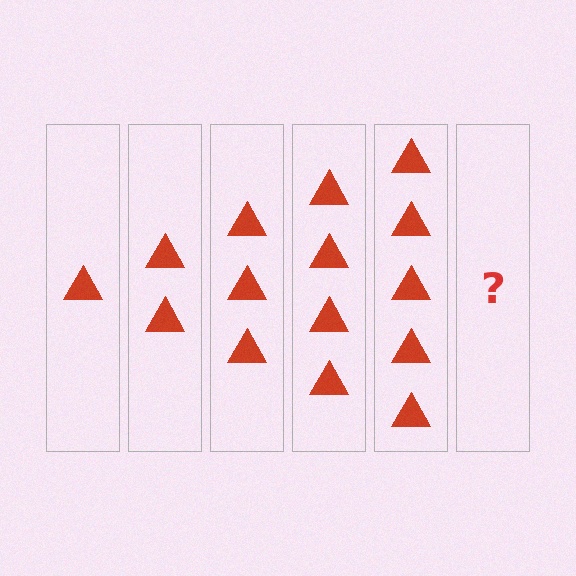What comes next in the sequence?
The next element should be 6 triangles.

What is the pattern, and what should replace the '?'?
The pattern is that each step adds one more triangle. The '?' should be 6 triangles.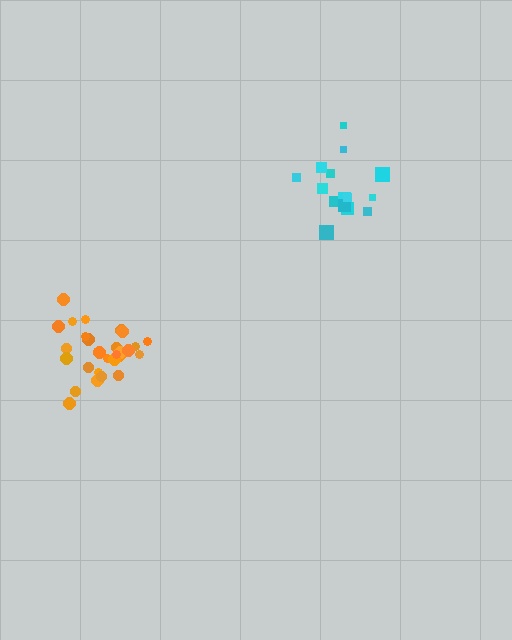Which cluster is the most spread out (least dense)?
Cyan.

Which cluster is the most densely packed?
Orange.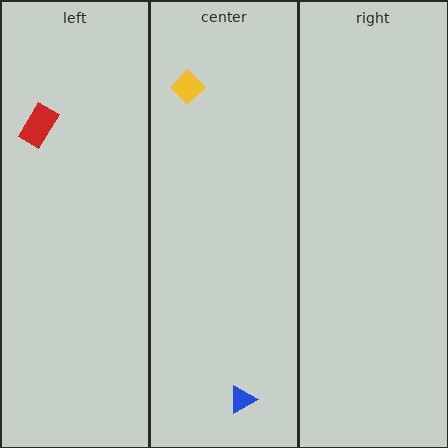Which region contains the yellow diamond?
The center region.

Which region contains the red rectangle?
The left region.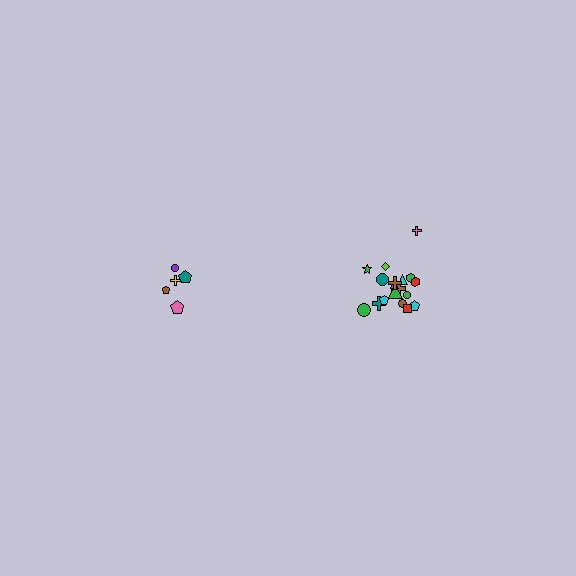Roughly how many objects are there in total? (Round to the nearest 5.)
Roughly 25 objects in total.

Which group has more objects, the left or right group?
The right group.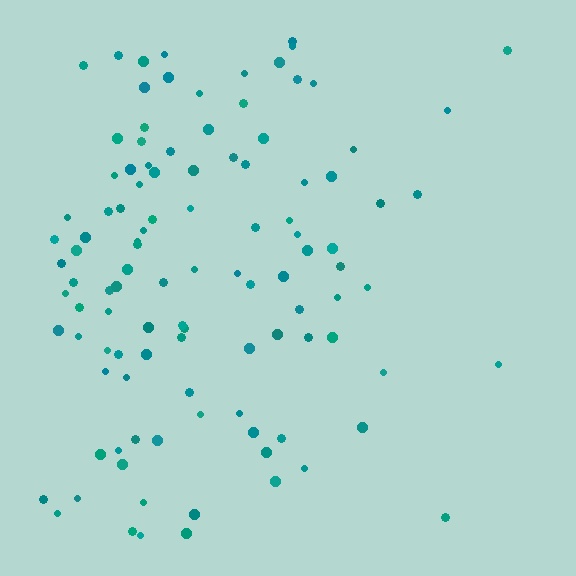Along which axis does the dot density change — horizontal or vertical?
Horizontal.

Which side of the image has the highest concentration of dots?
The left.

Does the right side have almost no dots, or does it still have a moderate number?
Still a moderate number, just noticeably fewer than the left.